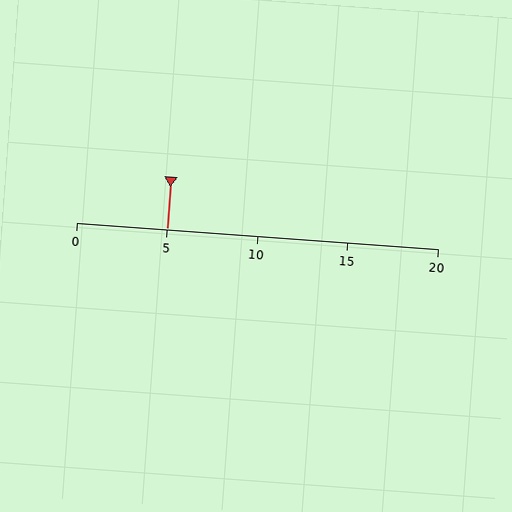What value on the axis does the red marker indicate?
The marker indicates approximately 5.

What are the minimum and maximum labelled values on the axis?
The axis runs from 0 to 20.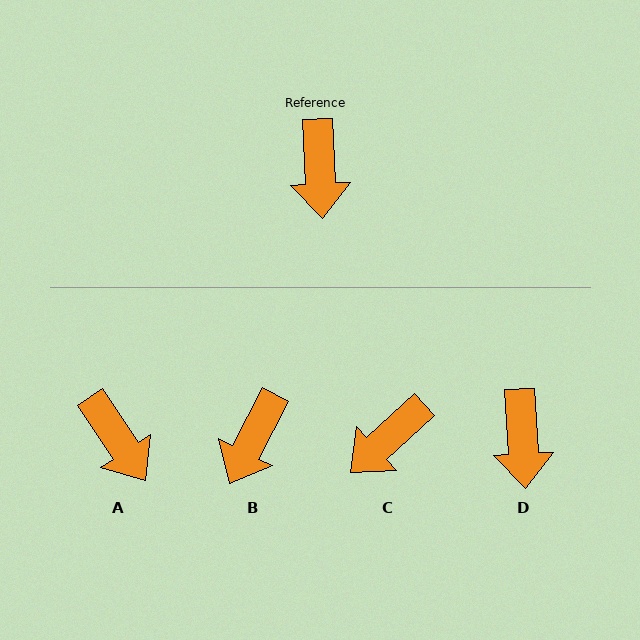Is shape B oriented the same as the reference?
No, it is off by about 31 degrees.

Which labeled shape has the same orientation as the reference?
D.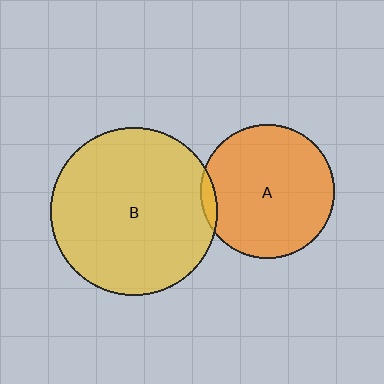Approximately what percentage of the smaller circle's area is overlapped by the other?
Approximately 5%.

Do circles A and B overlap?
Yes.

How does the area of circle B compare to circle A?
Approximately 1.6 times.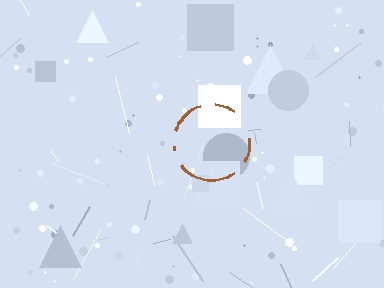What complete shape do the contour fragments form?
The contour fragments form a circle.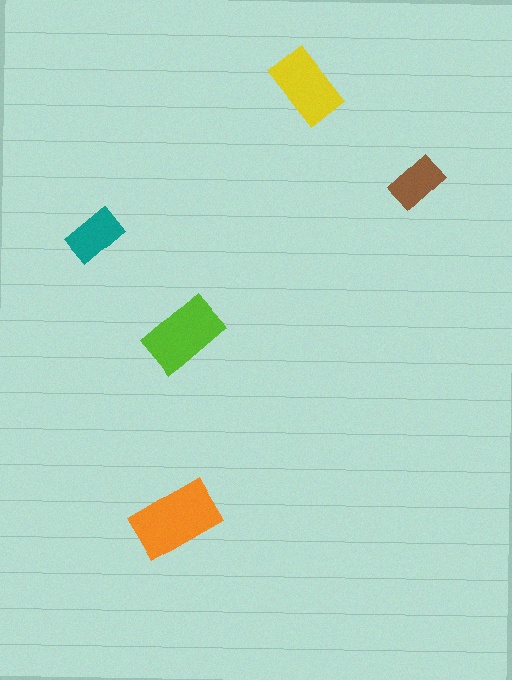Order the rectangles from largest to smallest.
the orange one, the lime one, the yellow one, the teal one, the brown one.